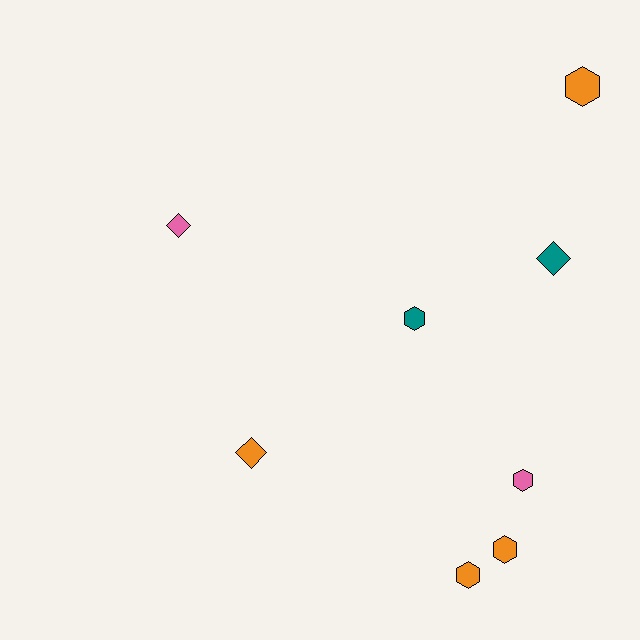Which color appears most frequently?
Orange, with 4 objects.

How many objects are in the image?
There are 8 objects.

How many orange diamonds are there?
There is 1 orange diamond.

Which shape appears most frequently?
Hexagon, with 5 objects.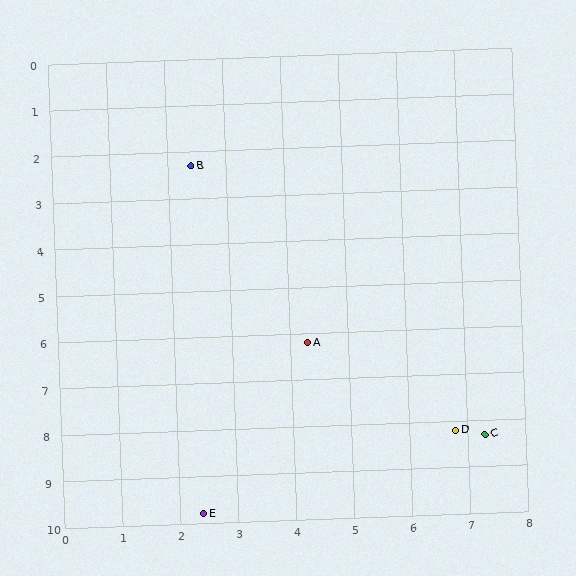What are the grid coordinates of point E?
Point E is at approximately (2.4, 9.8).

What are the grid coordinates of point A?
Point A is at approximately (4.3, 6.2).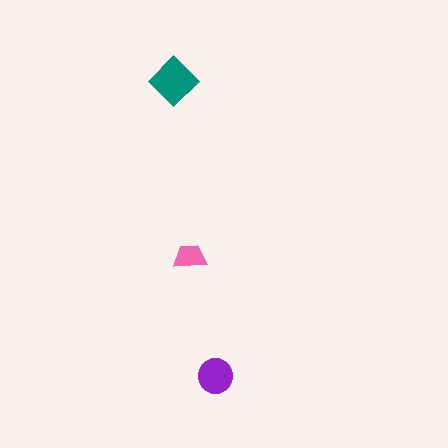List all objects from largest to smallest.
The teal diamond, the purple circle, the pink trapezoid.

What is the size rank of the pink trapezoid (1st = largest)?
3rd.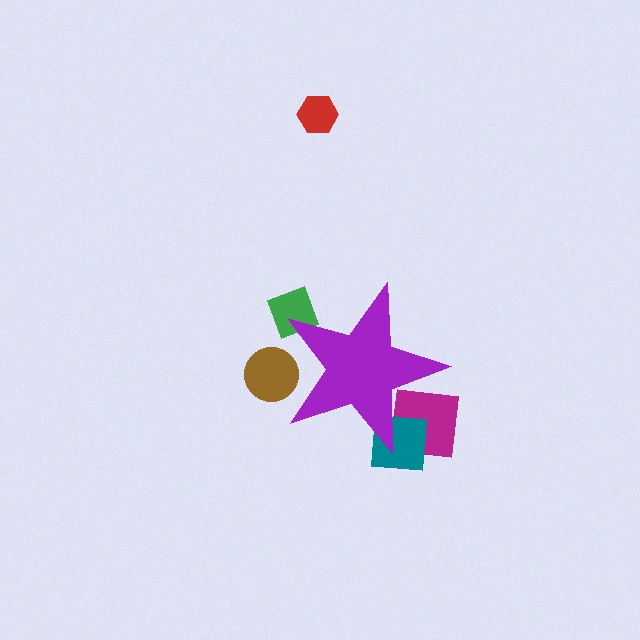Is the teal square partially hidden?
Yes, the teal square is partially hidden behind the purple star.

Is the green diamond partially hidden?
Yes, the green diamond is partially hidden behind the purple star.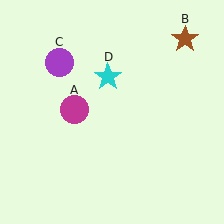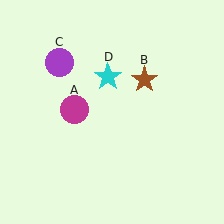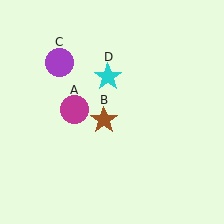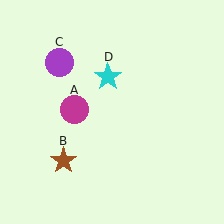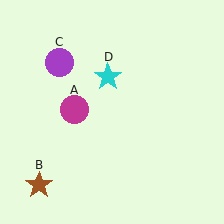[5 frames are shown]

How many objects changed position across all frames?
1 object changed position: brown star (object B).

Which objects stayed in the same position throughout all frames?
Magenta circle (object A) and purple circle (object C) and cyan star (object D) remained stationary.